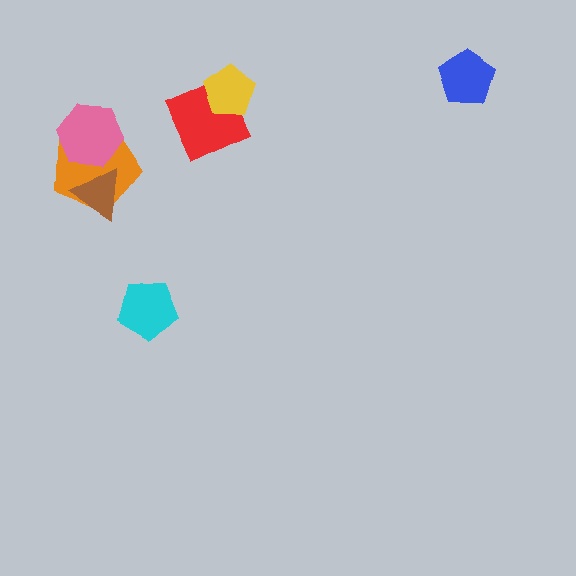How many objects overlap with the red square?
1 object overlaps with the red square.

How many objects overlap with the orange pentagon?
2 objects overlap with the orange pentagon.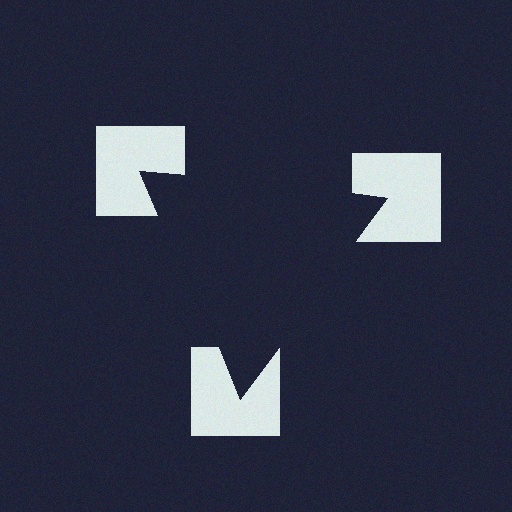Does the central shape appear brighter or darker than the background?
It typically appears slightly darker than the background, even though no actual brightness change is drawn.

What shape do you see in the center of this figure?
An illusory triangle — its edges are inferred from the aligned wedge cuts in the notched squares, not physically drawn.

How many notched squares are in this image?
There are 3 — one at each vertex of the illusory triangle.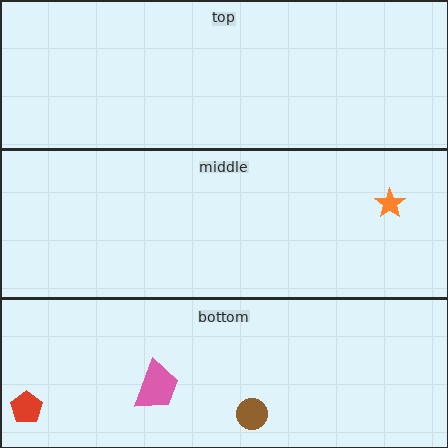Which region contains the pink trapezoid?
The bottom region.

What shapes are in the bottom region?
The pink trapezoid, the red pentagon, the brown circle.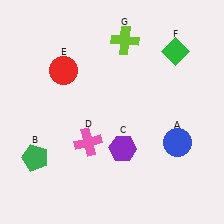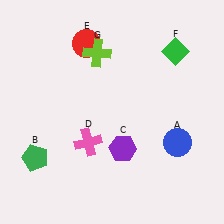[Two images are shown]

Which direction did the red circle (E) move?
The red circle (E) moved up.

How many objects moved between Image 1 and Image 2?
2 objects moved between the two images.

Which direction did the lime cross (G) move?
The lime cross (G) moved left.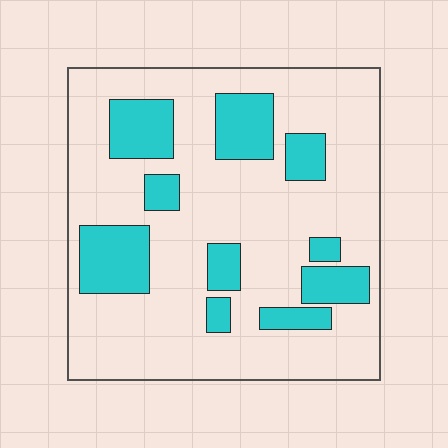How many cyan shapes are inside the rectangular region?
10.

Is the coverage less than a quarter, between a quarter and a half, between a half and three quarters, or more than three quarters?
Less than a quarter.